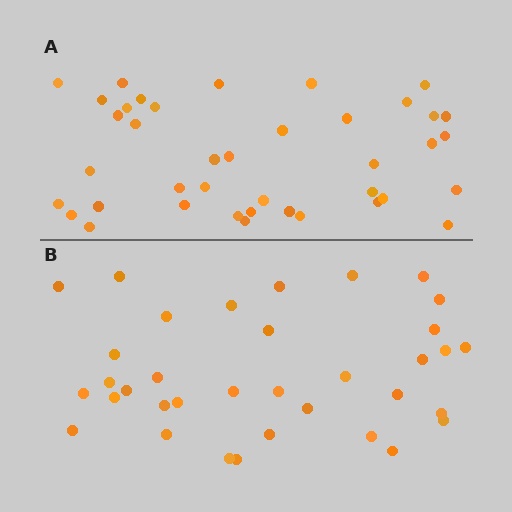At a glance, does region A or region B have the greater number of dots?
Region A (the top region) has more dots.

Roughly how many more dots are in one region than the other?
Region A has about 5 more dots than region B.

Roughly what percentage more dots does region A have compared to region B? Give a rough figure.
About 15% more.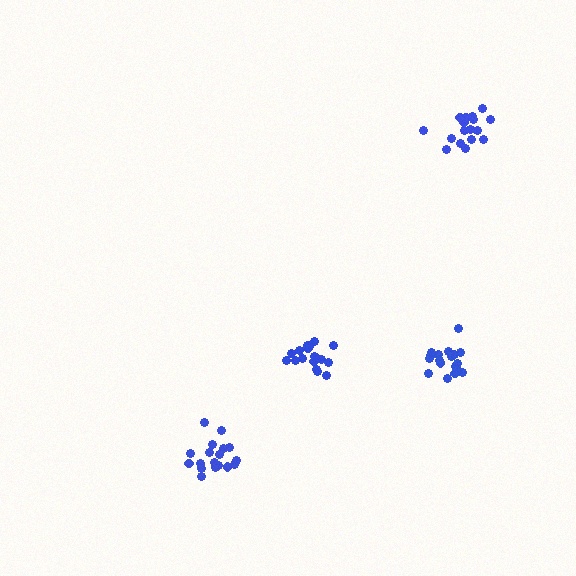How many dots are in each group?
Group 1: 18 dots, Group 2: 18 dots, Group 3: 18 dots, Group 4: 17 dots (71 total).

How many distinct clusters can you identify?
There are 4 distinct clusters.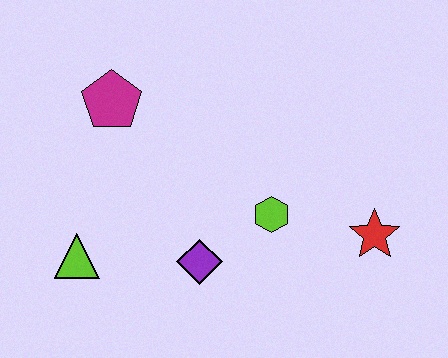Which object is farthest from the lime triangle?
The red star is farthest from the lime triangle.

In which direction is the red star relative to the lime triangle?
The red star is to the right of the lime triangle.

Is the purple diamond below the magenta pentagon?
Yes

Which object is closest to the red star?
The lime hexagon is closest to the red star.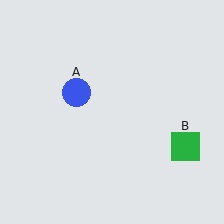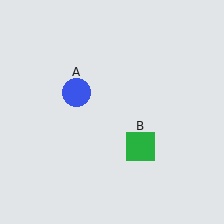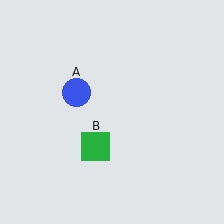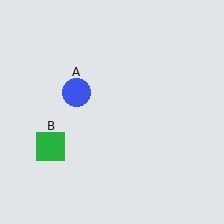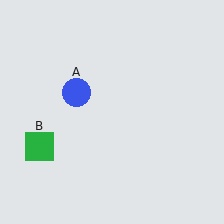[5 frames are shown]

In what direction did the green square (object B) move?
The green square (object B) moved left.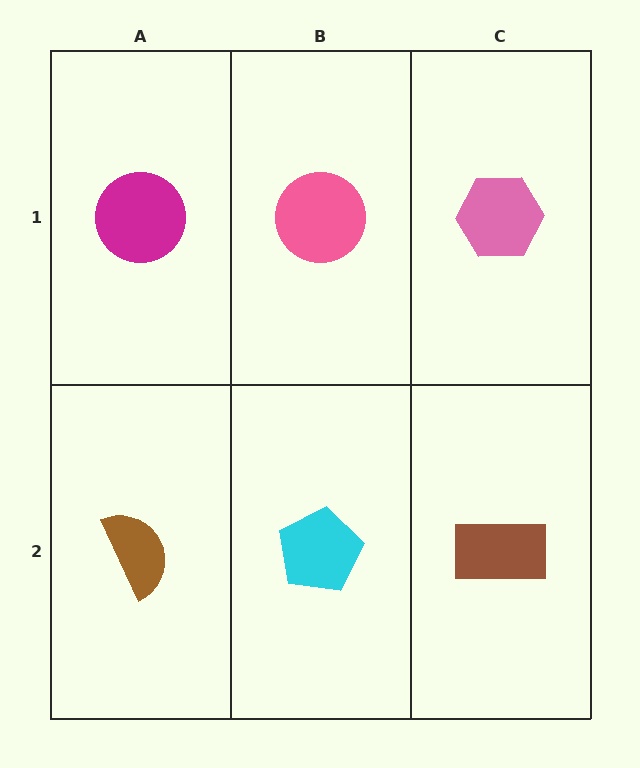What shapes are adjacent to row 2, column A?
A magenta circle (row 1, column A), a cyan pentagon (row 2, column B).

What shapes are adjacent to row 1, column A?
A brown semicircle (row 2, column A), a pink circle (row 1, column B).